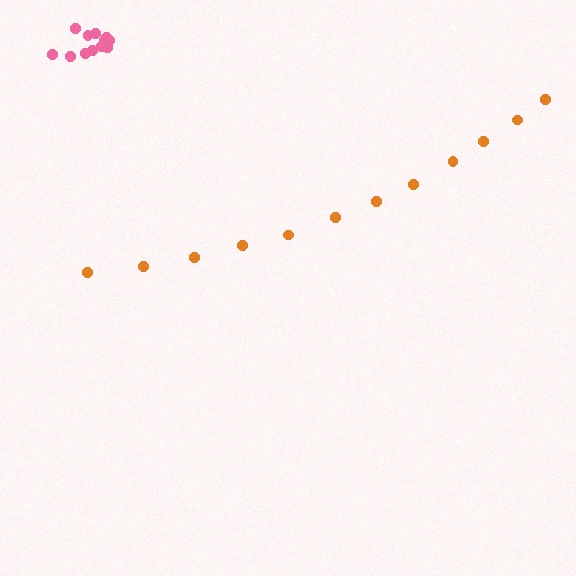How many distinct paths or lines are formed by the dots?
There are 2 distinct paths.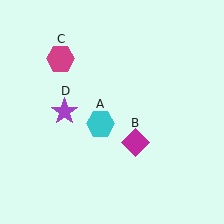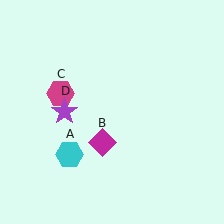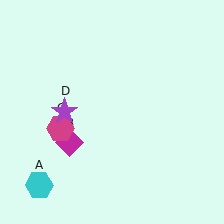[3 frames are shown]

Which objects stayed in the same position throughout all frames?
Purple star (object D) remained stationary.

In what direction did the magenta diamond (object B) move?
The magenta diamond (object B) moved left.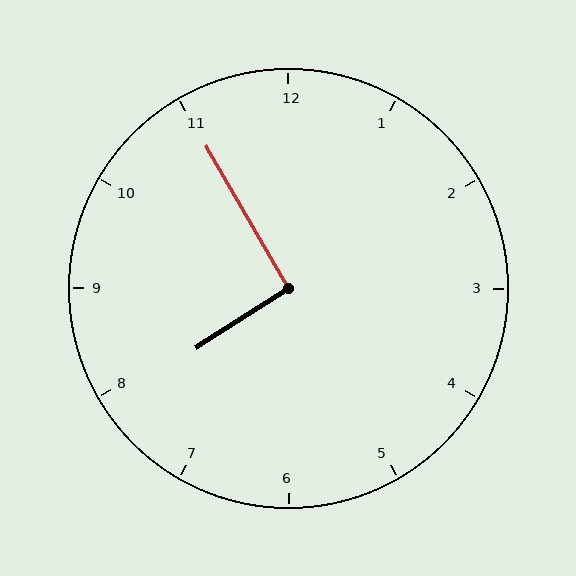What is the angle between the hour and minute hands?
Approximately 92 degrees.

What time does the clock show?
7:55.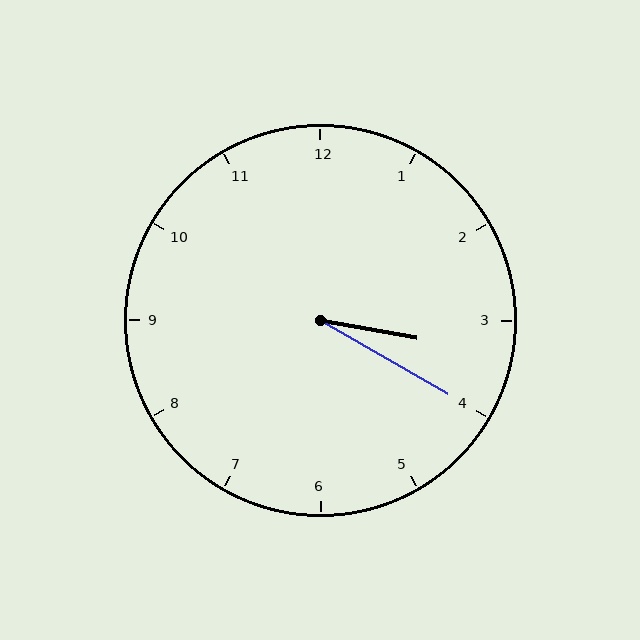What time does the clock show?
3:20.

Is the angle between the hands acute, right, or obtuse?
It is acute.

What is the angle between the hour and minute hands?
Approximately 20 degrees.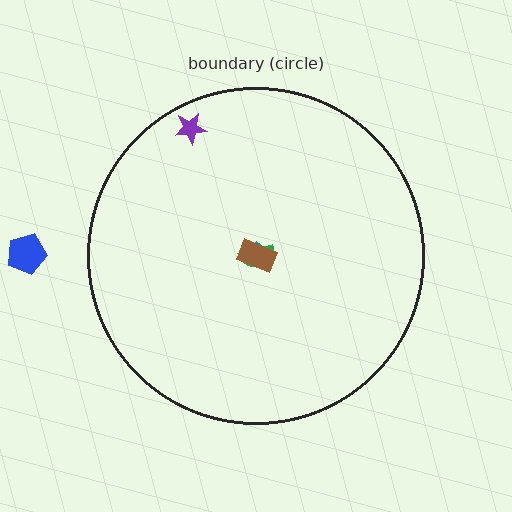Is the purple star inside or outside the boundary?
Inside.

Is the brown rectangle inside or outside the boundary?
Inside.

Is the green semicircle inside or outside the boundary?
Inside.